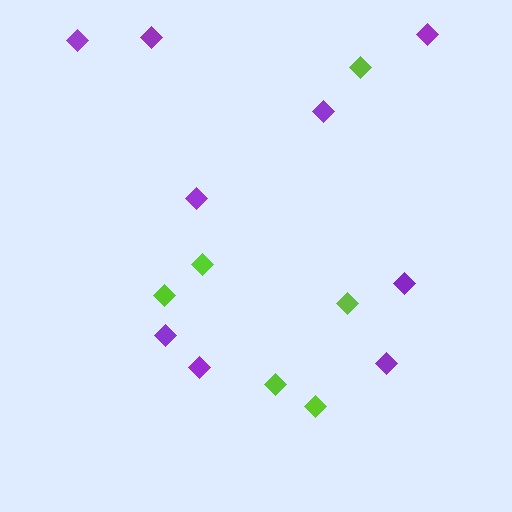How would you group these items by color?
There are 2 groups: one group of lime diamonds (6) and one group of purple diamonds (9).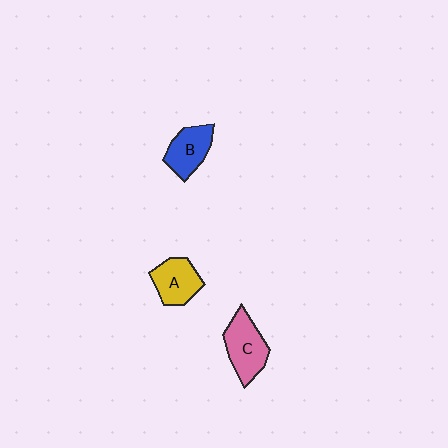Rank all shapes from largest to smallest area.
From largest to smallest: C (pink), A (yellow), B (blue).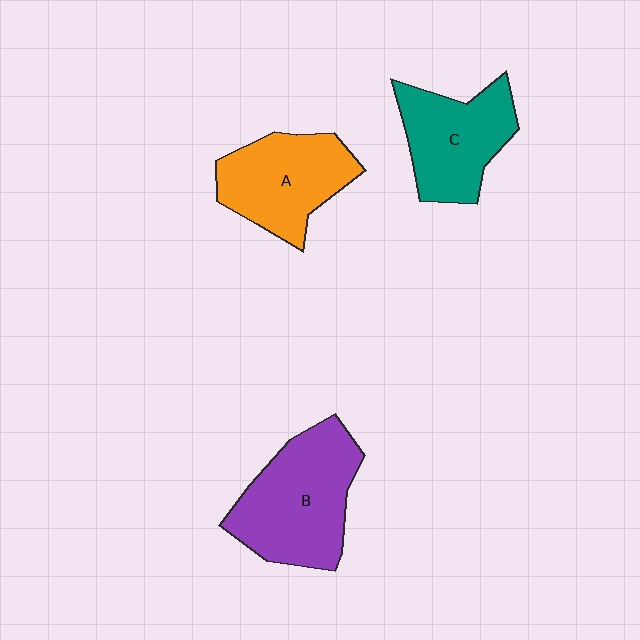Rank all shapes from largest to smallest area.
From largest to smallest: B (purple), A (orange), C (teal).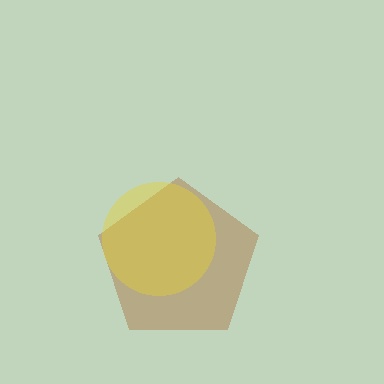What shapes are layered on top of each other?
The layered shapes are: a brown pentagon, a yellow circle.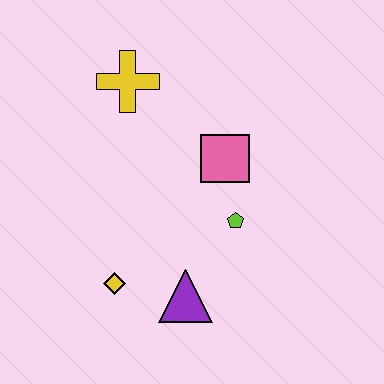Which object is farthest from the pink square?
The yellow diamond is farthest from the pink square.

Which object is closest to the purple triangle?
The yellow diamond is closest to the purple triangle.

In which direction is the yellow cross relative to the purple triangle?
The yellow cross is above the purple triangle.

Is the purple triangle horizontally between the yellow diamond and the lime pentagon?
Yes